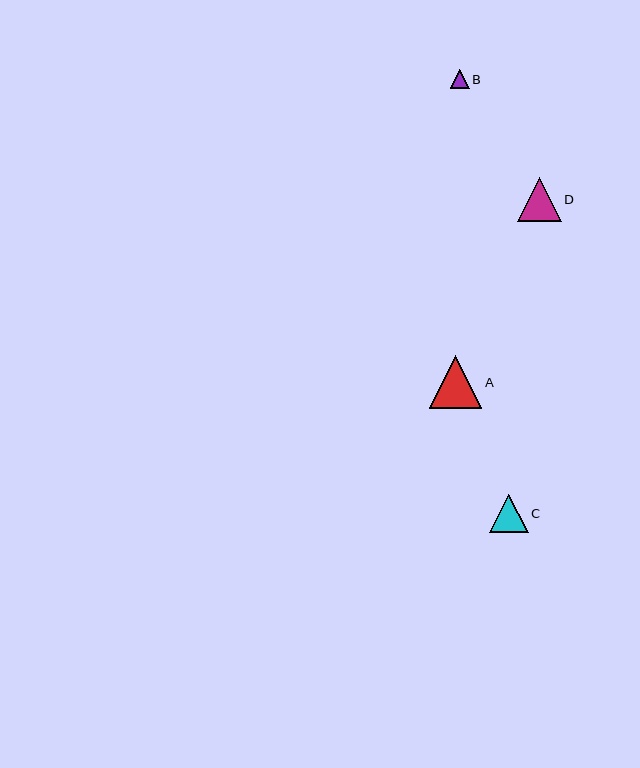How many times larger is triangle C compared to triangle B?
Triangle C is approximately 2.1 times the size of triangle B.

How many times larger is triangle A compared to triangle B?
Triangle A is approximately 2.8 times the size of triangle B.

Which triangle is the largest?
Triangle A is the largest with a size of approximately 53 pixels.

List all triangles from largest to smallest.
From largest to smallest: A, D, C, B.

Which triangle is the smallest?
Triangle B is the smallest with a size of approximately 19 pixels.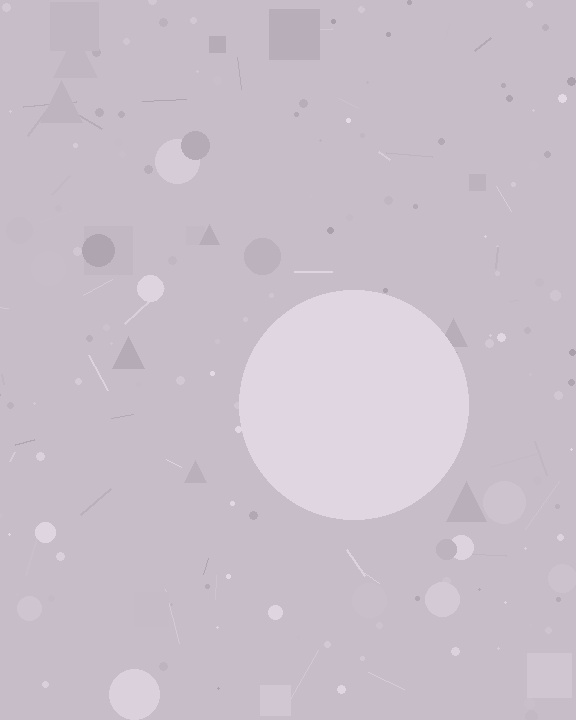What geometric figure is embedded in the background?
A circle is embedded in the background.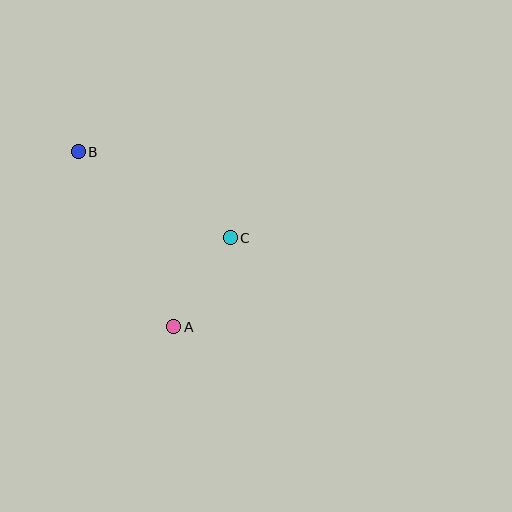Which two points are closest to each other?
Points A and C are closest to each other.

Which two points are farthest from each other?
Points A and B are farthest from each other.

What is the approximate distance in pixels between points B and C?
The distance between B and C is approximately 175 pixels.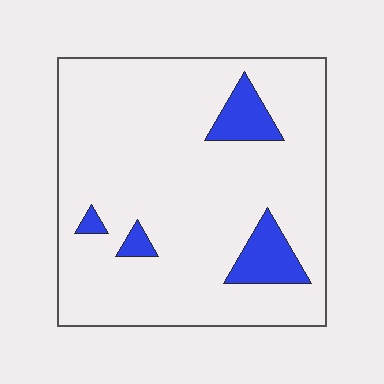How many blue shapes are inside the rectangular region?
4.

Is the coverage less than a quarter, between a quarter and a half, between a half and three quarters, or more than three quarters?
Less than a quarter.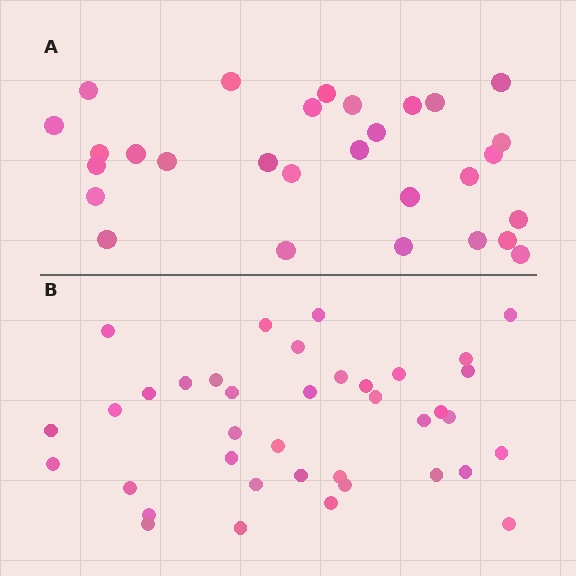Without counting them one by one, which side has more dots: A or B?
Region B (the bottom region) has more dots.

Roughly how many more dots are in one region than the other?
Region B has roughly 8 or so more dots than region A.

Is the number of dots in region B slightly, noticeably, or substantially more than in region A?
Region B has noticeably more, but not dramatically so. The ratio is roughly 1.3 to 1.